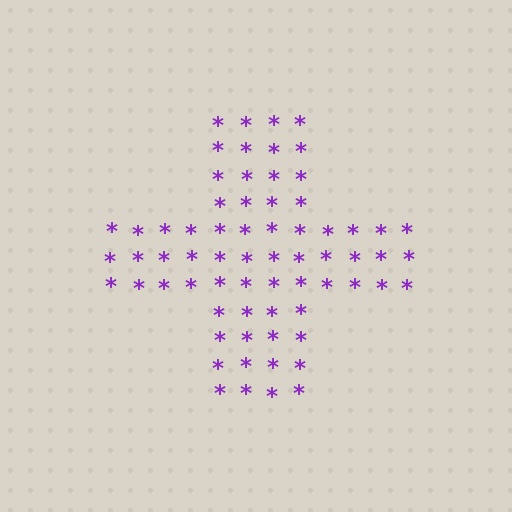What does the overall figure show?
The overall figure shows a cross.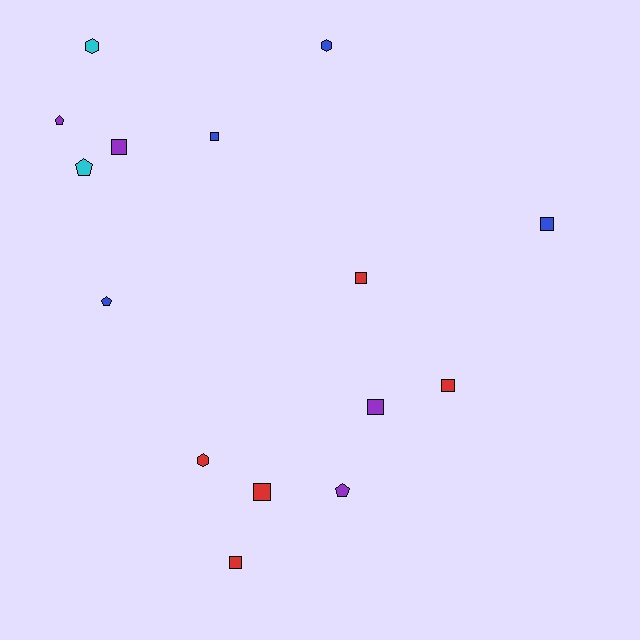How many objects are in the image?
There are 15 objects.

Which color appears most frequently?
Red, with 5 objects.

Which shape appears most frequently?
Square, with 8 objects.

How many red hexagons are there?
There is 1 red hexagon.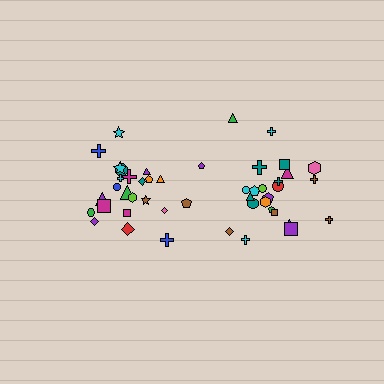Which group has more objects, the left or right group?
The right group.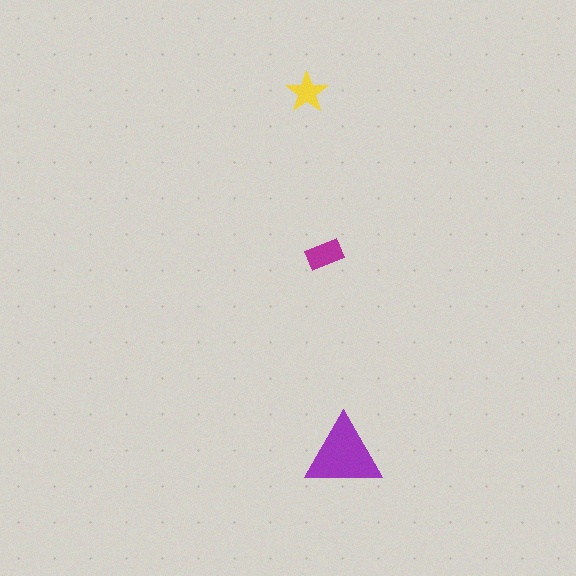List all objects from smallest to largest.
The yellow star, the magenta rectangle, the purple triangle.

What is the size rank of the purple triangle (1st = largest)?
1st.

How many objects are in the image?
There are 3 objects in the image.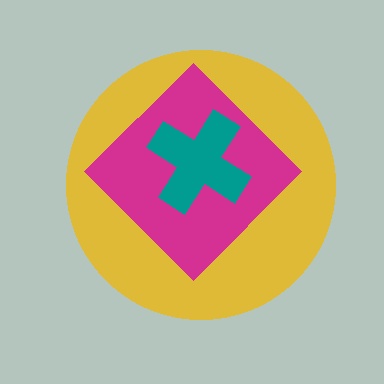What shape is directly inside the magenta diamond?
The teal cross.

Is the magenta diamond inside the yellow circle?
Yes.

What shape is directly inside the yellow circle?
The magenta diamond.